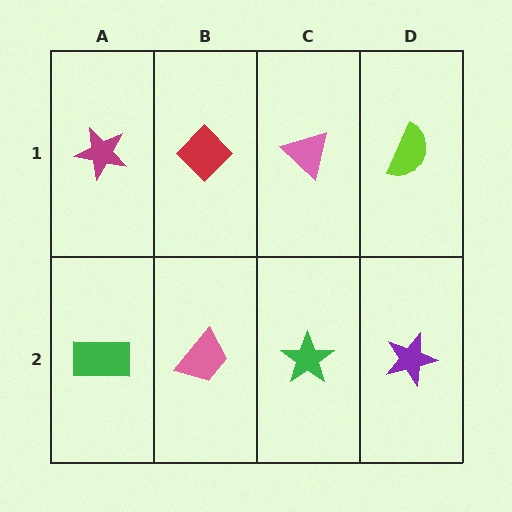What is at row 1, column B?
A red diamond.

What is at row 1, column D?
A lime semicircle.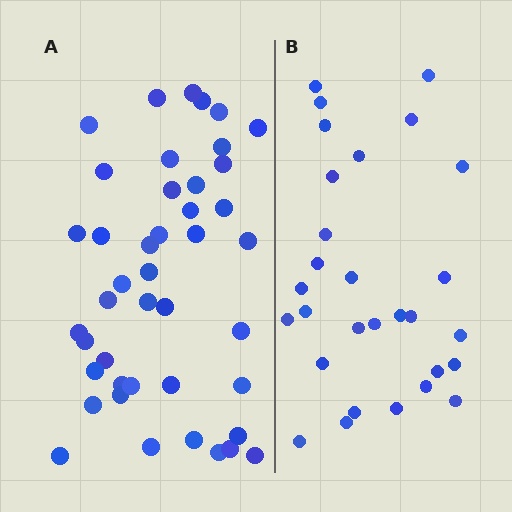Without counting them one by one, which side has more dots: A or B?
Region A (the left region) has more dots.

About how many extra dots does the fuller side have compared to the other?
Region A has approximately 15 more dots than region B.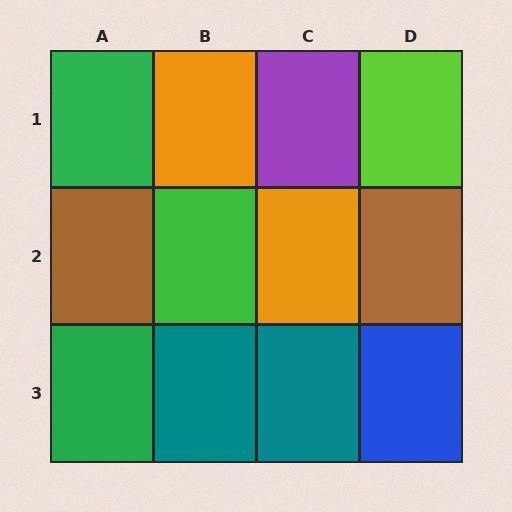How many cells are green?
3 cells are green.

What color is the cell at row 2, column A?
Brown.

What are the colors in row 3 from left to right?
Green, teal, teal, blue.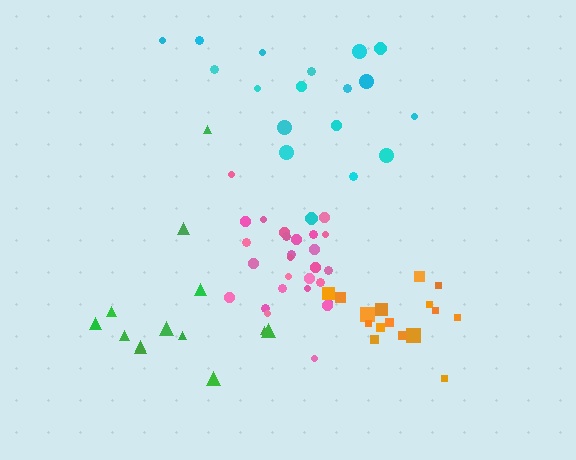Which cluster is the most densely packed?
Pink.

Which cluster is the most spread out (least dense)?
Green.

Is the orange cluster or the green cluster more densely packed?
Orange.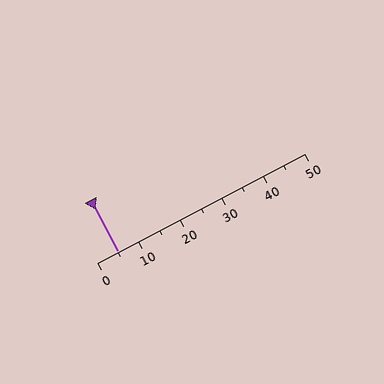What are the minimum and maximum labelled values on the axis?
The axis runs from 0 to 50.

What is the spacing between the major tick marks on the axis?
The major ticks are spaced 10 apart.